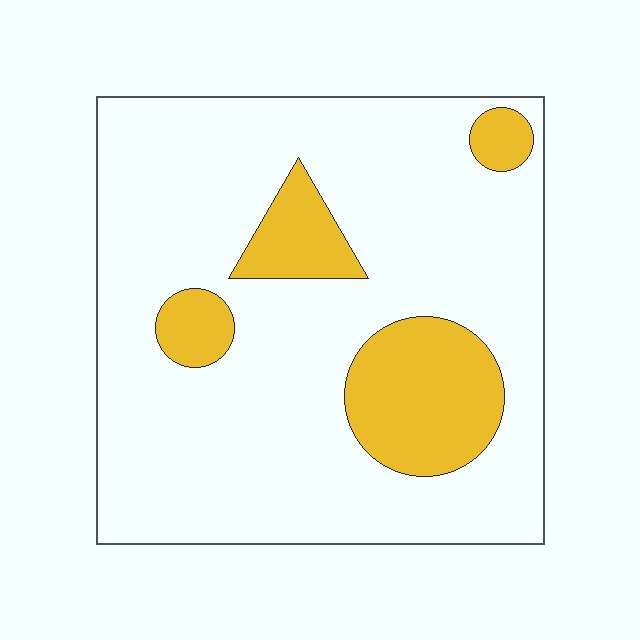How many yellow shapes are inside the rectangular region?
4.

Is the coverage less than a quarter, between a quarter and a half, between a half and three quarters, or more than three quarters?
Less than a quarter.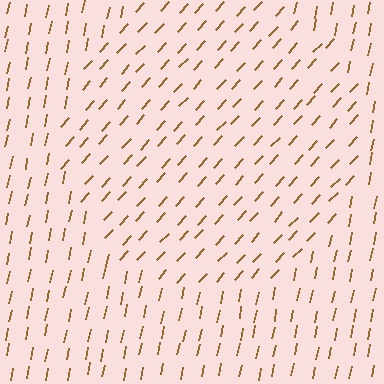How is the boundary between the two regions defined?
The boundary is defined purely by a change in line orientation (approximately 31 degrees difference). All lines are the same color and thickness.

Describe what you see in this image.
The image is filled with small brown line segments. A circle region in the image has lines oriented differently from the surrounding lines, creating a visible texture boundary.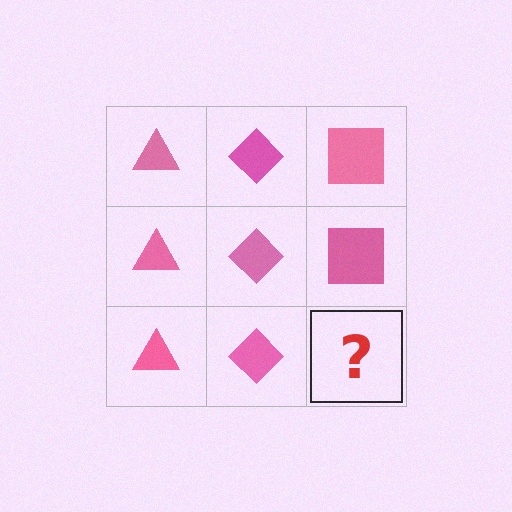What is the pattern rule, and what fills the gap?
The rule is that each column has a consistent shape. The gap should be filled with a pink square.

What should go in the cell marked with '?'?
The missing cell should contain a pink square.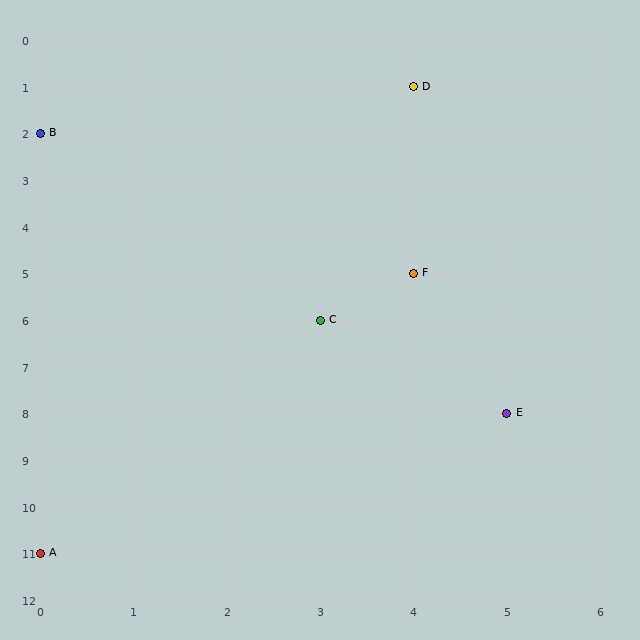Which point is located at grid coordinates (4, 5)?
Point F is at (4, 5).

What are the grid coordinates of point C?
Point C is at grid coordinates (3, 6).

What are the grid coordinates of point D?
Point D is at grid coordinates (4, 1).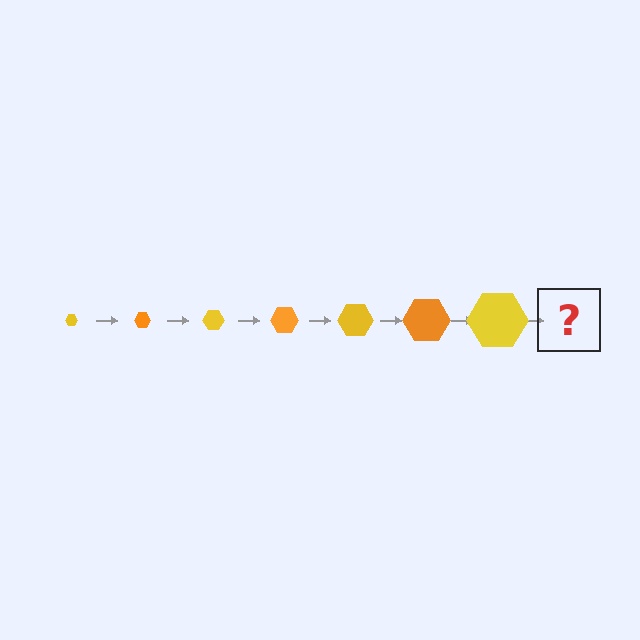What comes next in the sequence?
The next element should be an orange hexagon, larger than the previous one.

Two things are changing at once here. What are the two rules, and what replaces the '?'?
The two rules are that the hexagon grows larger each step and the color cycles through yellow and orange. The '?' should be an orange hexagon, larger than the previous one.